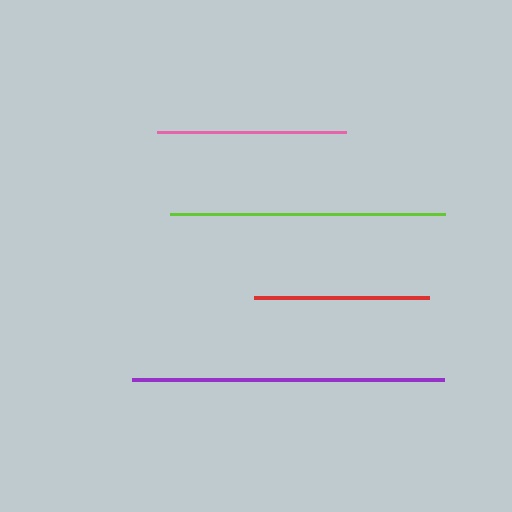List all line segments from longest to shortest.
From longest to shortest: purple, lime, pink, red.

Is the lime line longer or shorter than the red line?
The lime line is longer than the red line.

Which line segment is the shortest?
The red line is the shortest at approximately 175 pixels.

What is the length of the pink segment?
The pink segment is approximately 188 pixels long.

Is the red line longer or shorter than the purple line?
The purple line is longer than the red line.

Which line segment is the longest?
The purple line is the longest at approximately 312 pixels.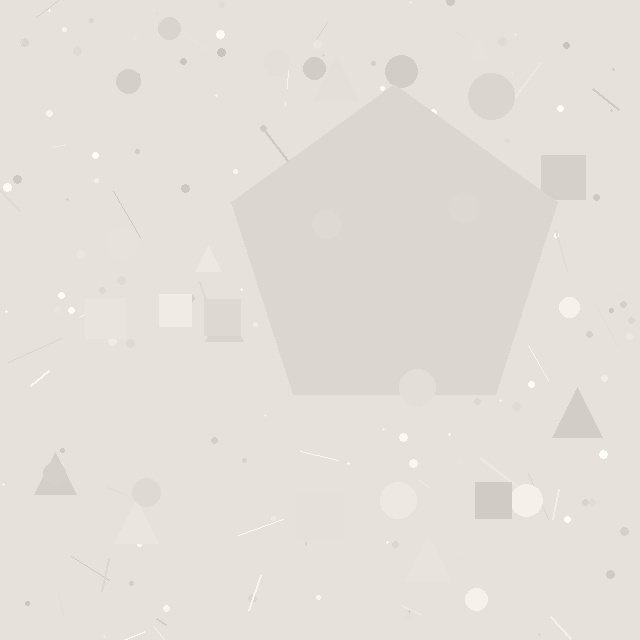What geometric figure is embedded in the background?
A pentagon is embedded in the background.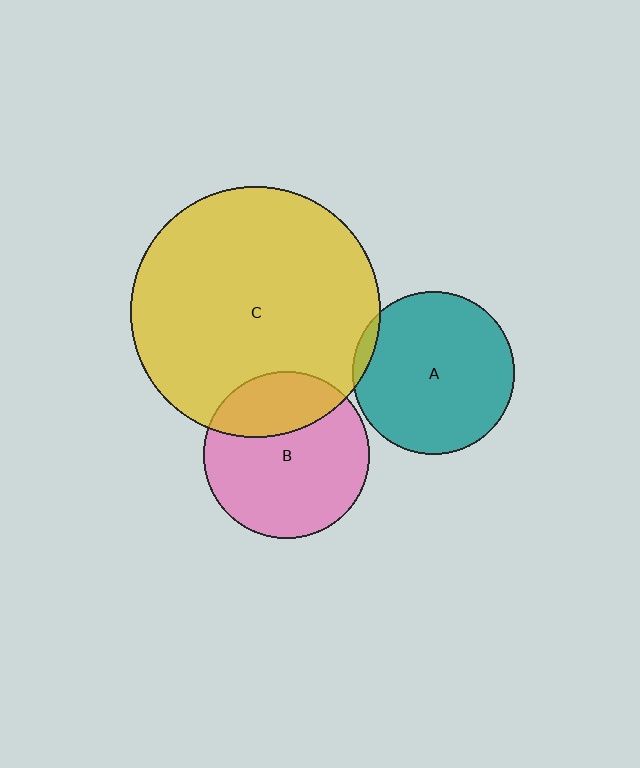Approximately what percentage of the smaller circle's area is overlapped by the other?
Approximately 30%.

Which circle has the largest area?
Circle C (yellow).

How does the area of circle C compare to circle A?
Approximately 2.4 times.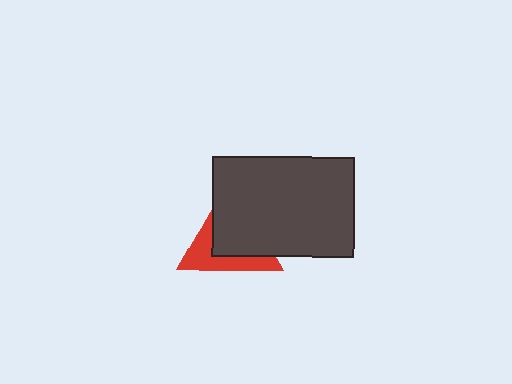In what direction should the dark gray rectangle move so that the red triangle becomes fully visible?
The dark gray rectangle should move toward the upper-right. That is the shortest direction to clear the overlap and leave the red triangle fully visible.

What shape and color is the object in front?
The object in front is a dark gray rectangle.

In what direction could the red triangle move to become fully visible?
The red triangle could move toward the lower-left. That would shift it out from behind the dark gray rectangle entirely.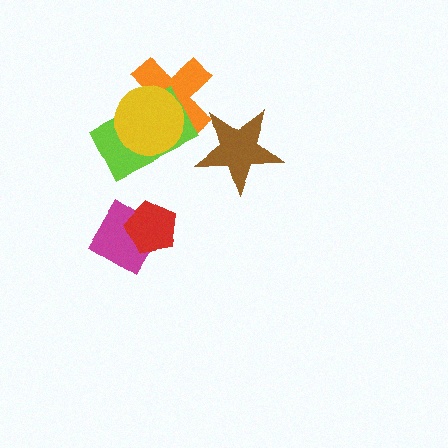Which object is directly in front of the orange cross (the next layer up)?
The lime rectangle is directly in front of the orange cross.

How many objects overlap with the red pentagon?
1 object overlaps with the red pentagon.